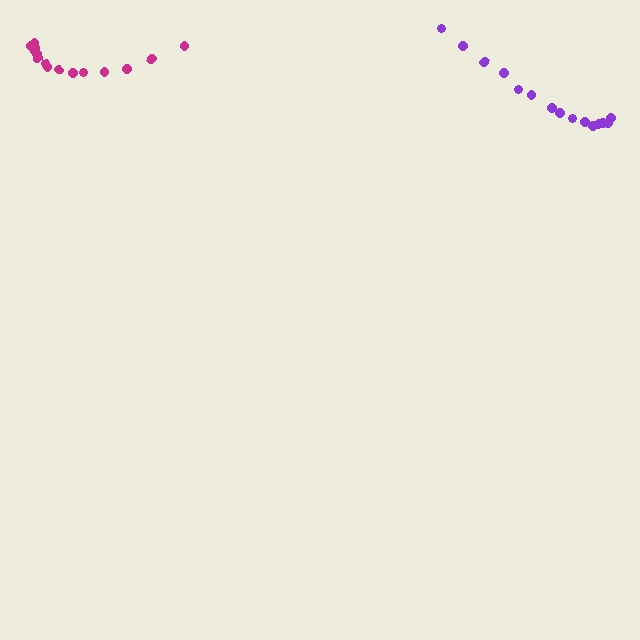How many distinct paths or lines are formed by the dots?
There are 2 distinct paths.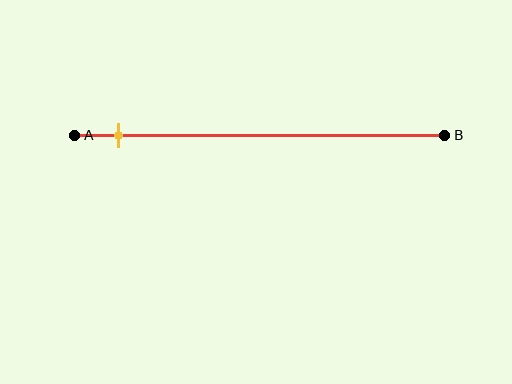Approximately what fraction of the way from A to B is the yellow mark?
The yellow mark is approximately 10% of the way from A to B.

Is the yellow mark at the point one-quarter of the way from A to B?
No, the mark is at about 10% from A, not at the 25% one-quarter point.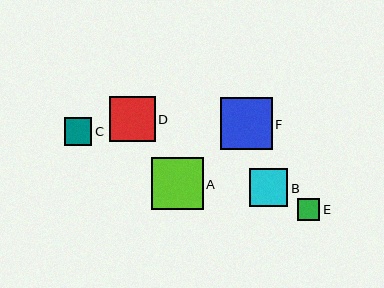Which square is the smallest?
Square E is the smallest with a size of approximately 22 pixels.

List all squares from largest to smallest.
From largest to smallest: F, A, D, B, C, E.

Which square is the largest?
Square F is the largest with a size of approximately 52 pixels.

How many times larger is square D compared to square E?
Square D is approximately 2.1 times the size of square E.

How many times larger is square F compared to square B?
Square F is approximately 1.4 times the size of square B.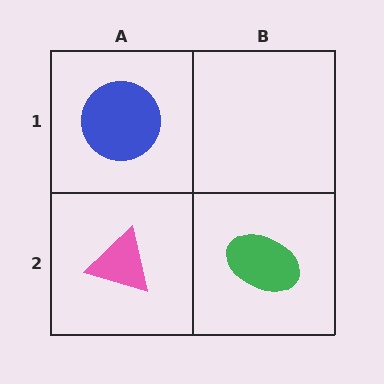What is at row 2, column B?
A green ellipse.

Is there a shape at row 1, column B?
No, that cell is empty.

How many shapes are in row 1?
1 shape.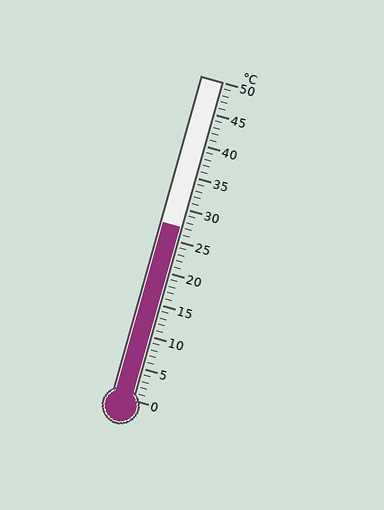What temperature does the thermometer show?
The thermometer shows approximately 27°C.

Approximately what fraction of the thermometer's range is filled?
The thermometer is filled to approximately 55% of its range.